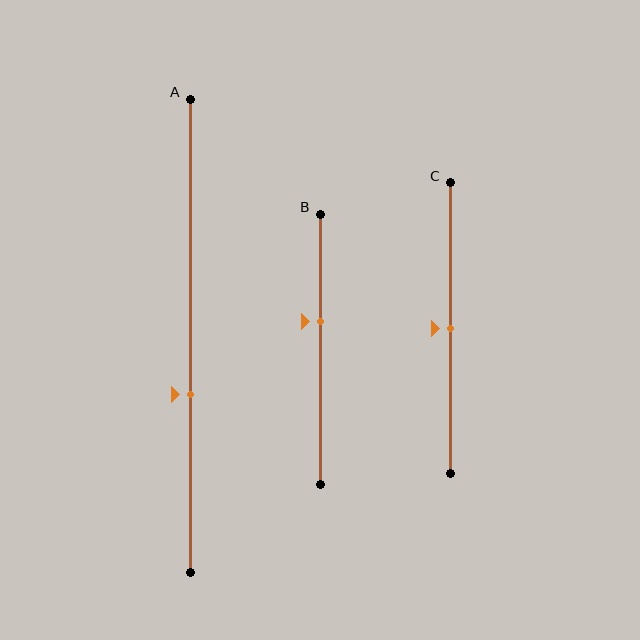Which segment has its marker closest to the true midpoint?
Segment C has its marker closest to the true midpoint.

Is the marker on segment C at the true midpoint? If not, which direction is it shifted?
Yes, the marker on segment C is at the true midpoint.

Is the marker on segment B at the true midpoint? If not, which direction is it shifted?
No, the marker on segment B is shifted upward by about 10% of the segment length.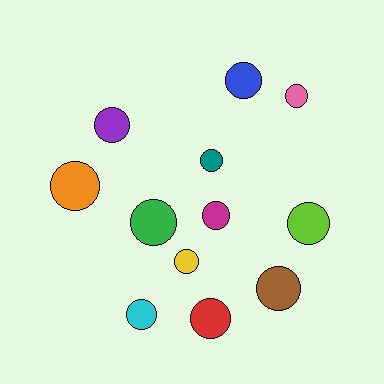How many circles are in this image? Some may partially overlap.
There are 12 circles.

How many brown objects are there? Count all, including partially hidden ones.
There is 1 brown object.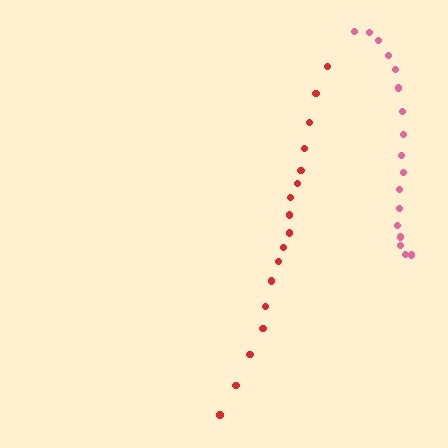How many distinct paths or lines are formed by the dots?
There are 2 distinct paths.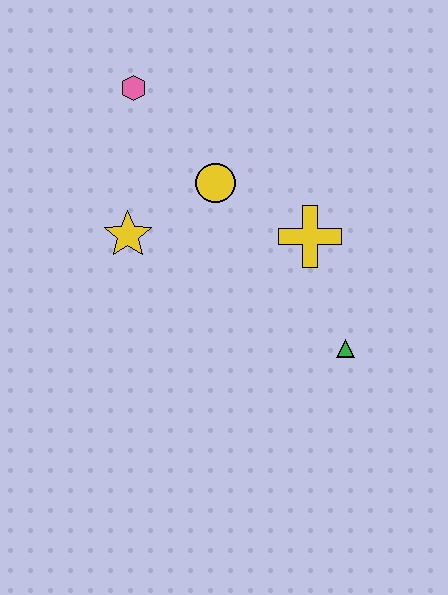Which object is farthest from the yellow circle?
The green triangle is farthest from the yellow circle.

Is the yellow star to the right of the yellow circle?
No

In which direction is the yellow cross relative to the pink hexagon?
The yellow cross is to the right of the pink hexagon.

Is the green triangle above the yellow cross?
No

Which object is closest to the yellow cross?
The yellow circle is closest to the yellow cross.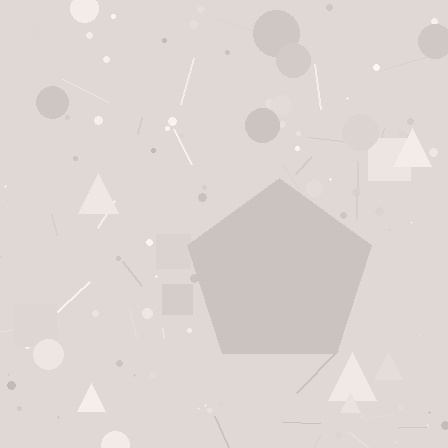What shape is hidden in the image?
A pentagon is hidden in the image.